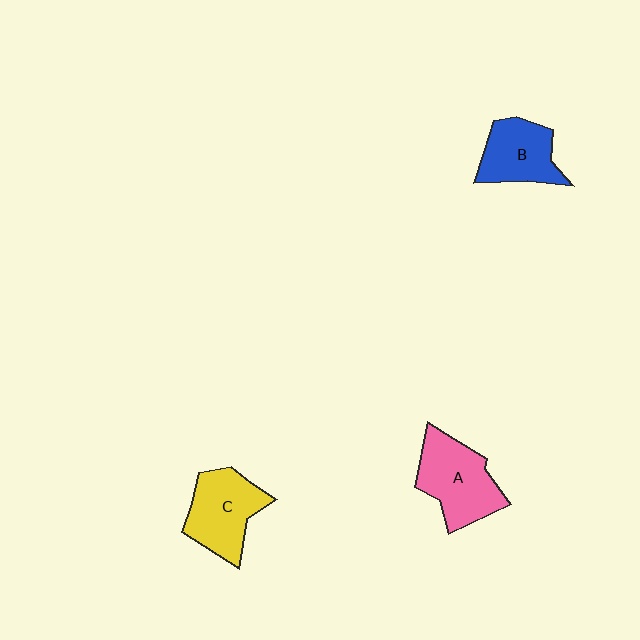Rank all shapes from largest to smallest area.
From largest to smallest: A (pink), C (yellow), B (blue).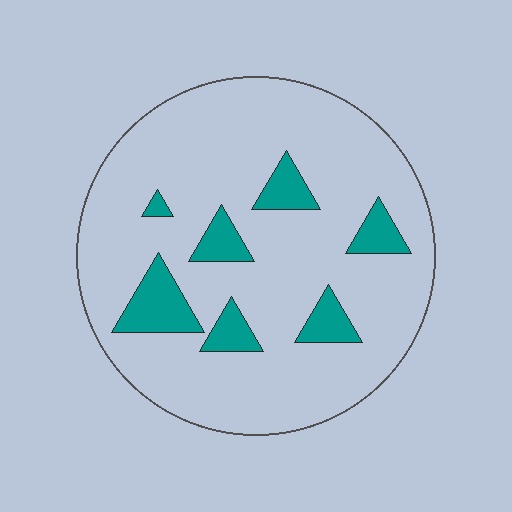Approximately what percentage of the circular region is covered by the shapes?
Approximately 15%.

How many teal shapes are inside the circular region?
7.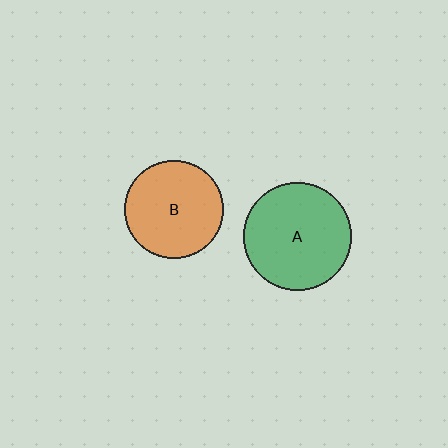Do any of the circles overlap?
No, none of the circles overlap.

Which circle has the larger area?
Circle A (green).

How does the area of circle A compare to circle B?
Approximately 1.2 times.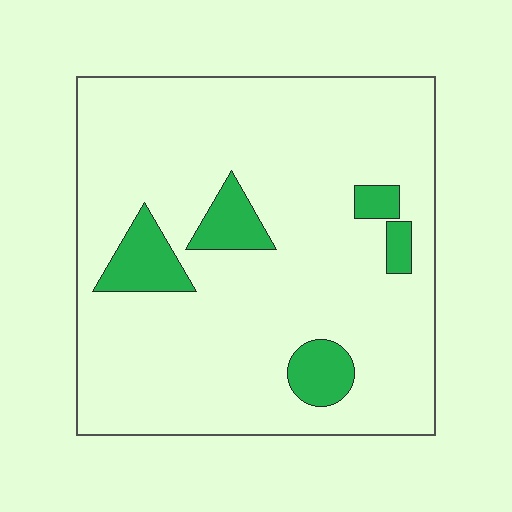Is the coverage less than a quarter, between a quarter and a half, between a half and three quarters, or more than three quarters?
Less than a quarter.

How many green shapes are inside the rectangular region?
5.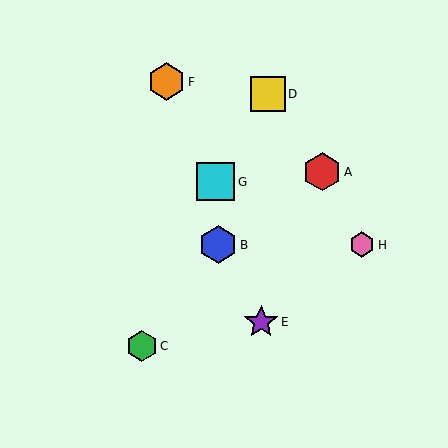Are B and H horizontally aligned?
Yes, both are at y≈245.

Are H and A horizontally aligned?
No, H is at y≈245 and A is at y≈172.